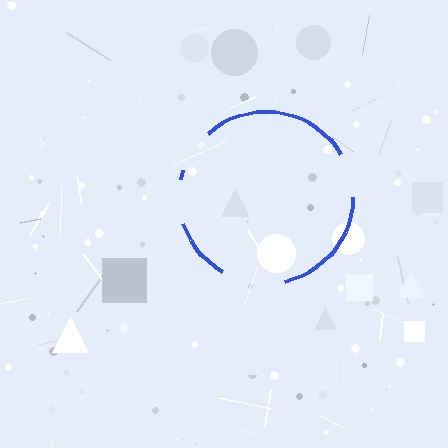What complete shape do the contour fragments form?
The contour fragments form a circle.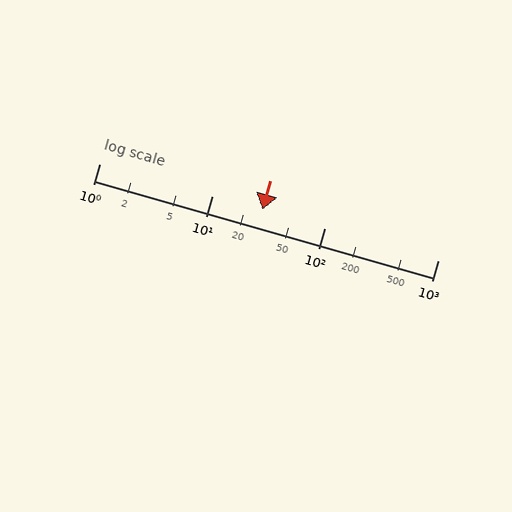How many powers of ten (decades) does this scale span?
The scale spans 3 decades, from 1 to 1000.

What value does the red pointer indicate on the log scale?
The pointer indicates approximately 28.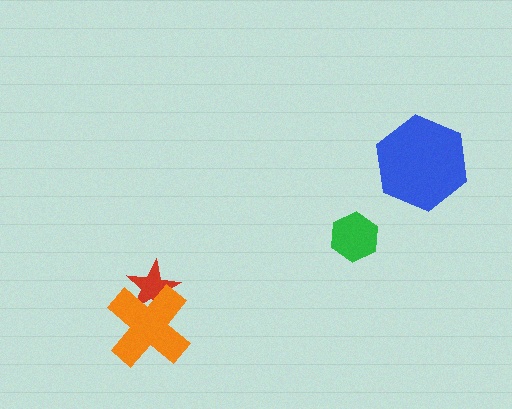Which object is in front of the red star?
The orange cross is in front of the red star.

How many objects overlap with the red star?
1 object overlaps with the red star.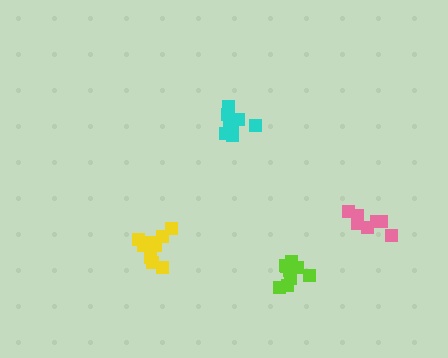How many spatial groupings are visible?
There are 4 spatial groupings.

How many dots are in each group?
Group 1: 8 dots, Group 2: 7 dots, Group 3: 10 dots, Group 4: 9 dots (34 total).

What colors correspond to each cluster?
The clusters are colored: cyan, pink, yellow, lime.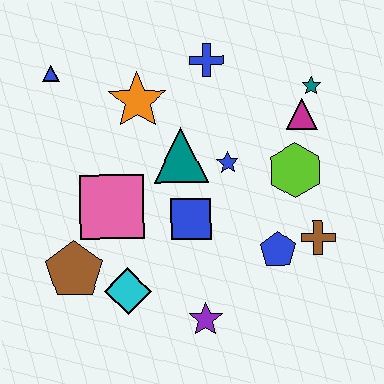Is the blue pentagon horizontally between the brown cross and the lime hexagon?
No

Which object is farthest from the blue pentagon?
The blue triangle is farthest from the blue pentagon.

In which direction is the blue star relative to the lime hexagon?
The blue star is to the left of the lime hexagon.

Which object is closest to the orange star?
The teal triangle is closest to the orange star.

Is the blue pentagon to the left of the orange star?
No